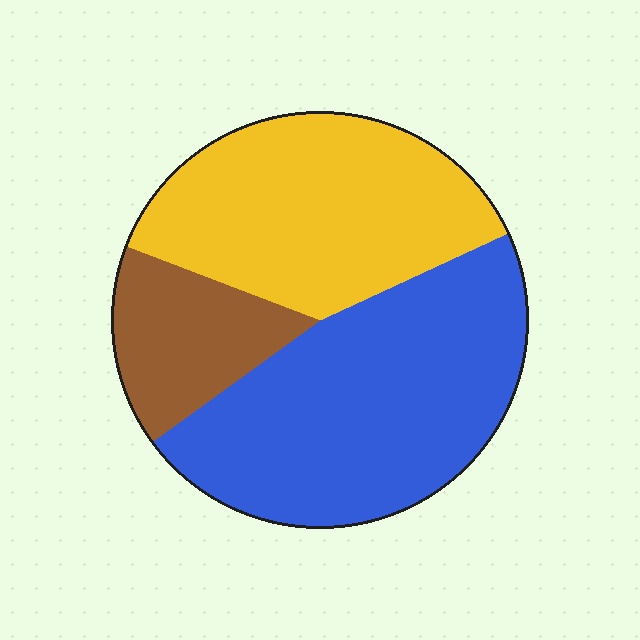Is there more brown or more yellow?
Yellow.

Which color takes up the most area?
Blue, at roughly 45%.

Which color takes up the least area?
Brown, at roughly 15%.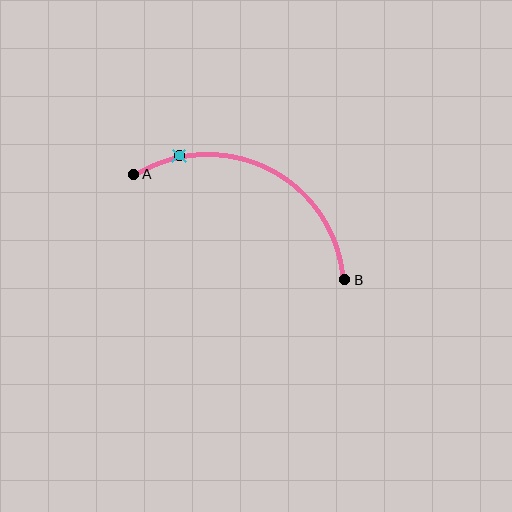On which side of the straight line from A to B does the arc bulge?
The arc bulges above the straight line connecting A and B.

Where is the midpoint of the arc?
The arc midpoint is the point on the curve farthest from the straight line joining A and B. It sits above that line.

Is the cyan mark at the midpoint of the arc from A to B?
No. The cyan mark lies on the arc but is closer to endpoint A. The arc midpoint would be at the point on the curve equidistant along the arc from both A and B.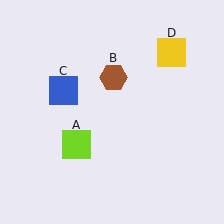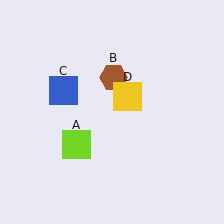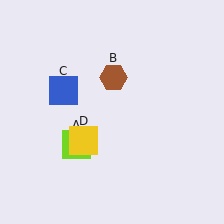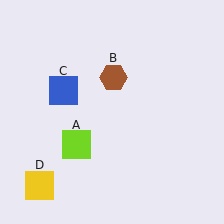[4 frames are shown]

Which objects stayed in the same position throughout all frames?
Lime square (object A) and brown hexagon (object B) and blue square (object C) remained stationary.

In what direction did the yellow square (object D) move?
The yellow square (object D) moved down and to the left.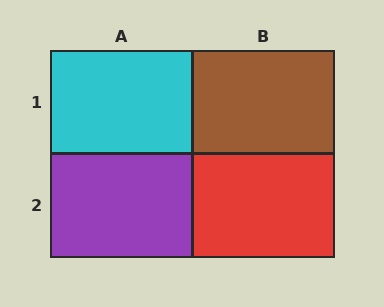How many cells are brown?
1 cell is brown.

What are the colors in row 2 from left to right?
Purple, red.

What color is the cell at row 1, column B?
Brown.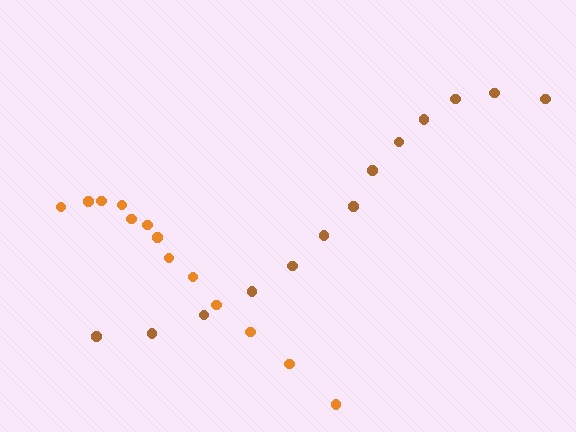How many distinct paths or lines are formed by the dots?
There are 2 distinct paths.